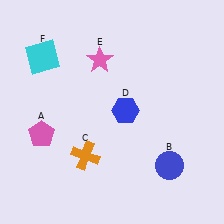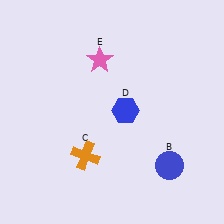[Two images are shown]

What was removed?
The pink pentagon (A), the cyan square (F) were removed in Image 2.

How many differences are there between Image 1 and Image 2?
There are 2 differences between the two images.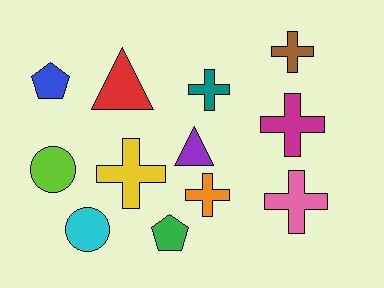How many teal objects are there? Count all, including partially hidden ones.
There is 1 teal object.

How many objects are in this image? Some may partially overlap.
There are 12 objects.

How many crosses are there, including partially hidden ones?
There are 6 crosses.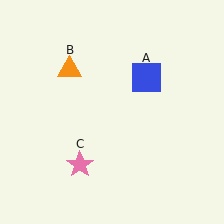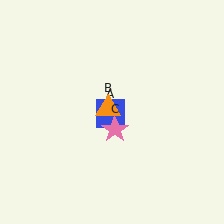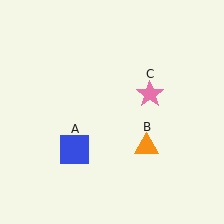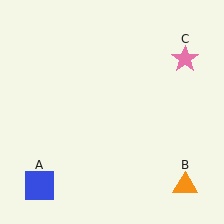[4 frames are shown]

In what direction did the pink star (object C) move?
The pink star (object C) moved up and to the right.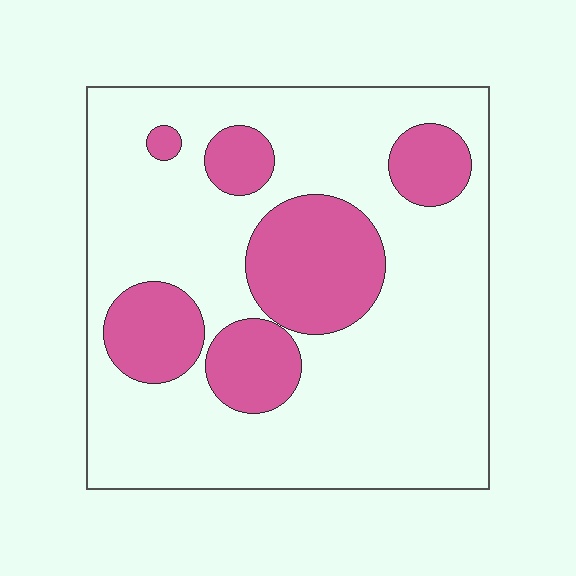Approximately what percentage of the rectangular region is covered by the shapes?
Approximately 25%.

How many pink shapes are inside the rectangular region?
6.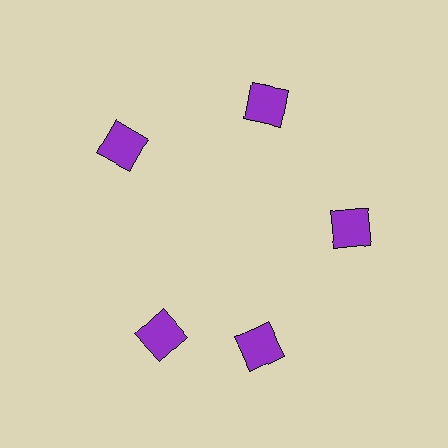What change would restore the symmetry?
The symmetry would be restored by rotating it back into even spacing with its neighbors so that all 5 squares sit at equal angles and equal distance from the center.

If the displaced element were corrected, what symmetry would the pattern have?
It would have 5-fold rotational symmetry — the pattern would map onto itself every 72 degrees.